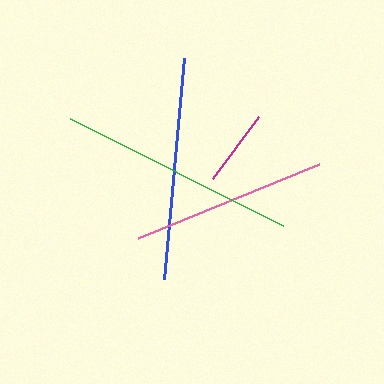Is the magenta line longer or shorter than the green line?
The green line is longer than the magenta line.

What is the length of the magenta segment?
The magenta segment is approximately 77 pixels long.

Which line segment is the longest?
The green line is the longest at approximately 239 pixels.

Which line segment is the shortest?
The magenta line is the shortest at approximately 77 pixels.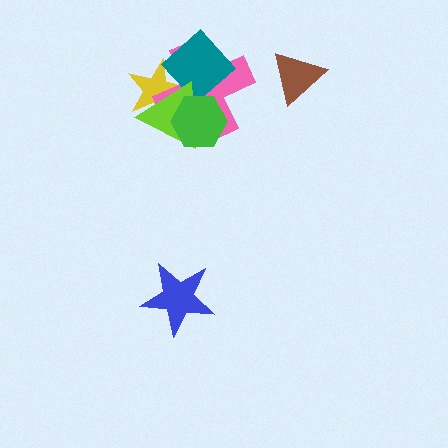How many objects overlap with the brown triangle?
0 objects overlap with the brown triangle.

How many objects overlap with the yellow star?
4 objects overlap with the yellow star.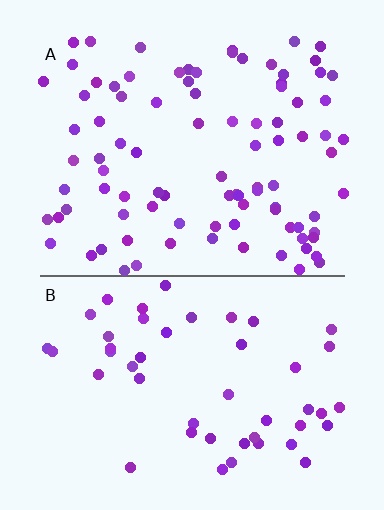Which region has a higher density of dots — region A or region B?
A (the top).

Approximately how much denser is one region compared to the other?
Approximately 1.9× — region A over region B.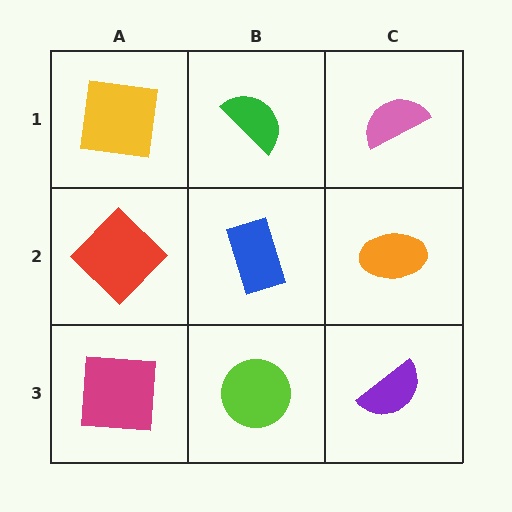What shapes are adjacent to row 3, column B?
A blue rectangle (row 2, column B), a magenta square (row 3, column A), a purple semicircle (row 3, column C).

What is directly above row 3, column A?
A red diamond.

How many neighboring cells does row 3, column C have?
2.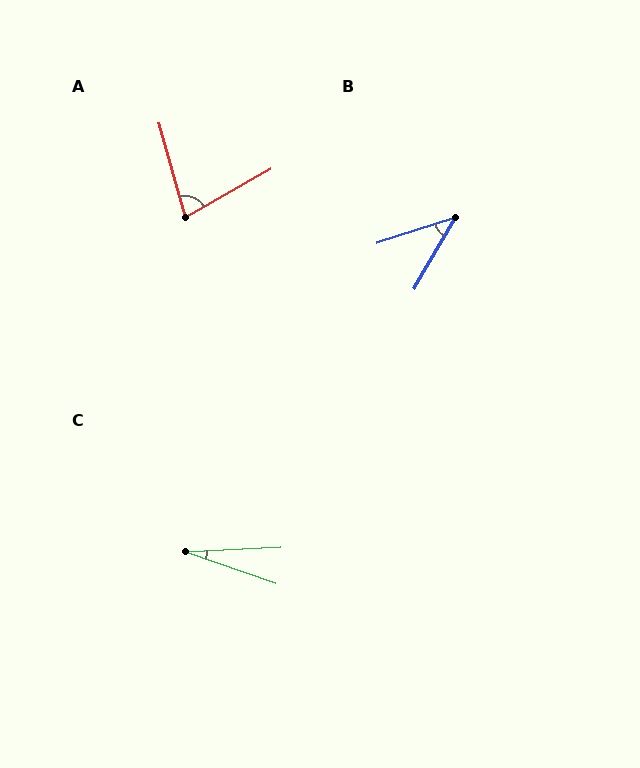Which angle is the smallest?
C, at approximately 22 degrees.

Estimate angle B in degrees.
Approximately 42 degrees.